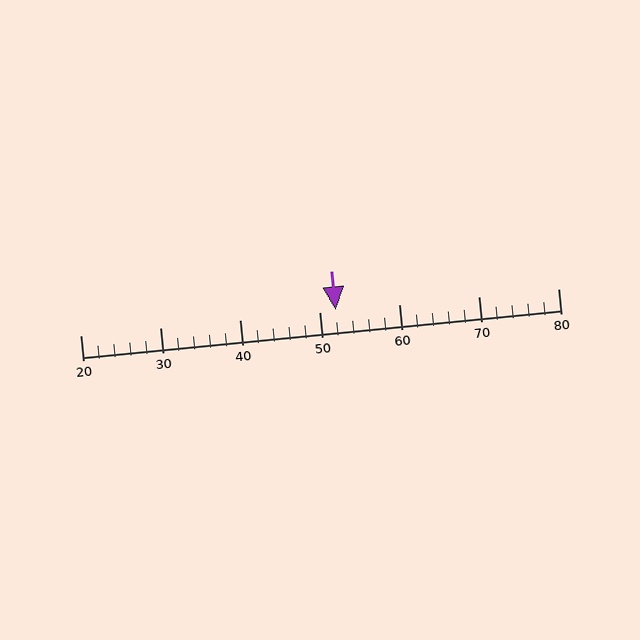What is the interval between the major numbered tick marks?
The major tick marks are spaced 10 units apart.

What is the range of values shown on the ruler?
The ruler shows values from 20 to 80.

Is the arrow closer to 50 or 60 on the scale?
The arrow is closer to 50.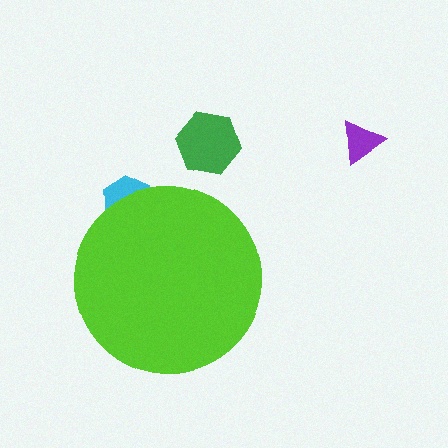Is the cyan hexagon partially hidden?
Yes, the cyan hexagon is partially hidden behind the lime circle.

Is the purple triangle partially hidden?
No, the purple triangle is fully visible.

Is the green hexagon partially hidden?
No, the green hexagon is fully visible.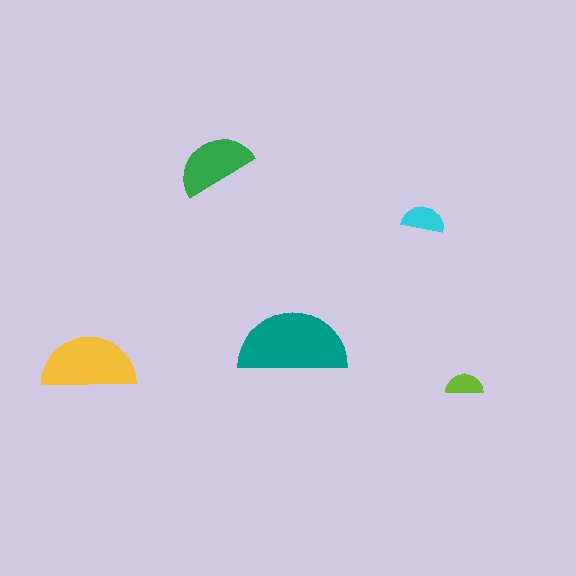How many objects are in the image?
There are 5 objects in the image.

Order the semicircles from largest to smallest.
the teal one, the yellow one, the green one, the cyan one, the lime one.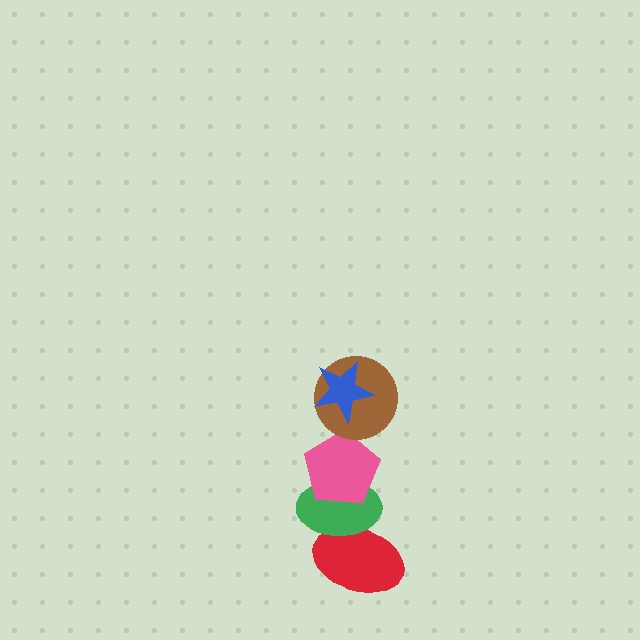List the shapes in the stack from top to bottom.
From top to bottom: the blue star, the brown circle, the pink pentagon, the green ellipse, the red ellipse.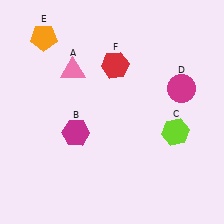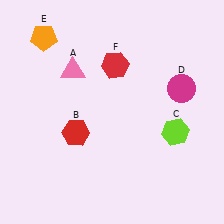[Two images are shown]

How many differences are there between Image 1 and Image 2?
There is 1 difference between the two images.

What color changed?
The hexagon (B) changed from magenta in Image 1 to red in Image 2.